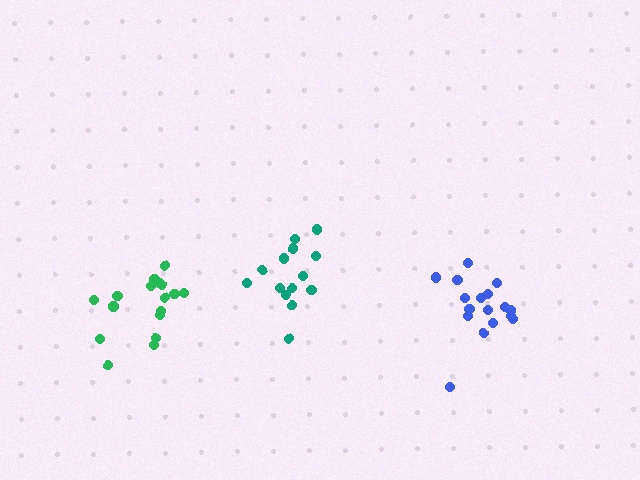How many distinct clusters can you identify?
There are 3 distinct clusters.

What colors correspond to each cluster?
The clusters are colored: blue, green, teal.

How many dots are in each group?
Group 1: 17 dots, Group 2: 17 dots, Group 3: 14 dots (48 total).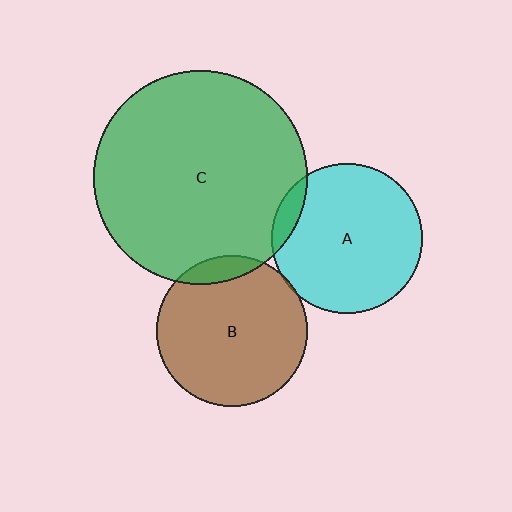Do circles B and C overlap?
Yes.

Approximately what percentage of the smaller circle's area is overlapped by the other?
Approximately 10%.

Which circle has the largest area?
Circle C (green).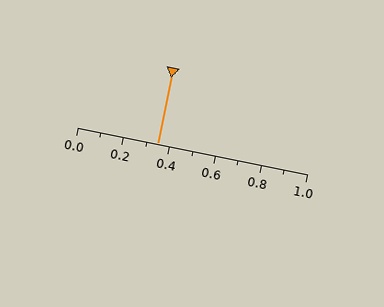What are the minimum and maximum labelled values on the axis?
The axis runs from 0.0 to 1.0.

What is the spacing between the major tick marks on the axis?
The major ticks are spaced 0.2 apart.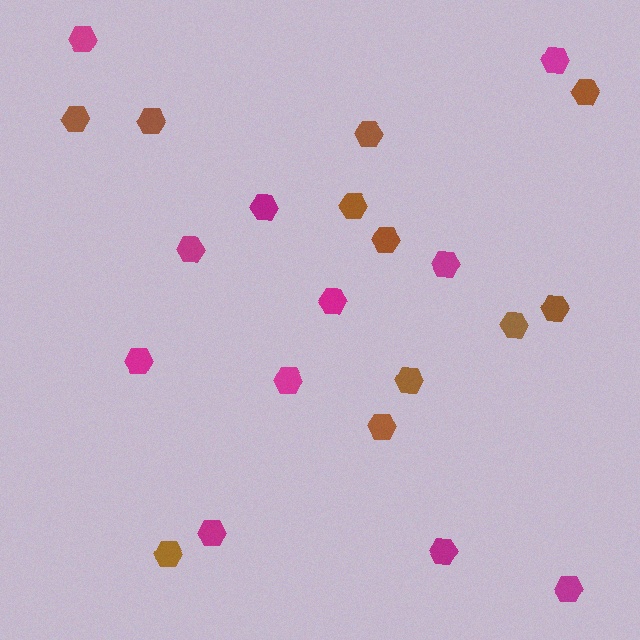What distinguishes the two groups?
There are 2 groups: one group of magenta hexagons (11) and one group of brown hexagons (11).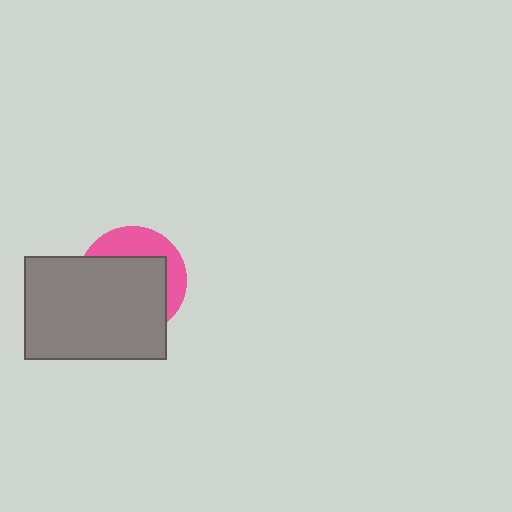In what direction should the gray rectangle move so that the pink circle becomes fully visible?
The gray rectangle should move toward the lower-left. That is the shortest direction to clear the overlap and leave the pink circle fully visible.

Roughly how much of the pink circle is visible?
A small part of it is visible (roughly 33%).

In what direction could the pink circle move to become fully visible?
The pink circle could move toward the upper-right. That would shift it out from behind the gray rectangle entirely.